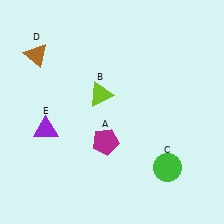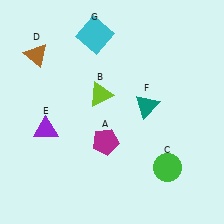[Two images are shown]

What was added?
A teal triangle (F), a cyan square (G) were added in Image 2.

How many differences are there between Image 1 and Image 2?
There are 2 differences between the two images.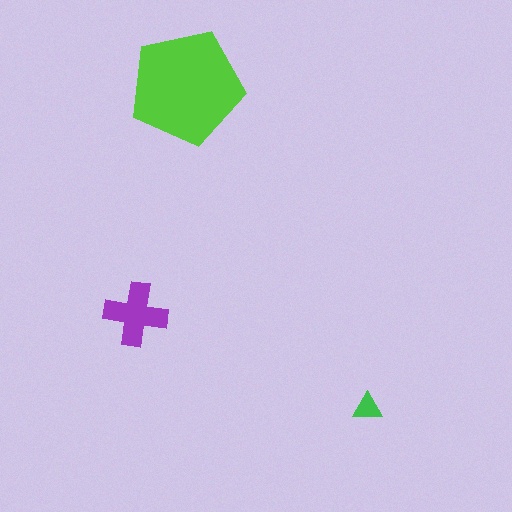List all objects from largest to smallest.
The lime pentagon, the purple cross, the green triangle.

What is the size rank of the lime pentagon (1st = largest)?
1st.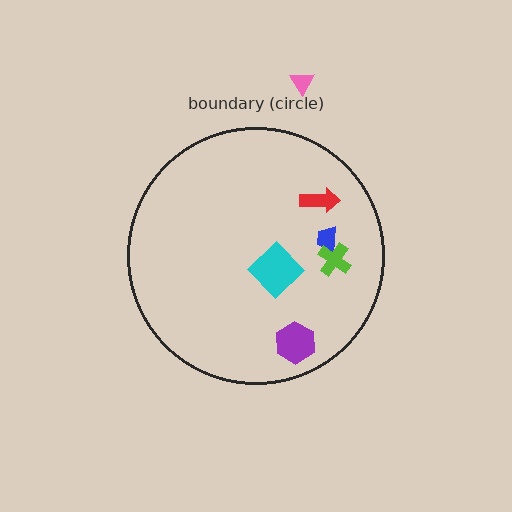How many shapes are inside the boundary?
5 inside, 1 outside.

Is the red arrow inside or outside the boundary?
Inside.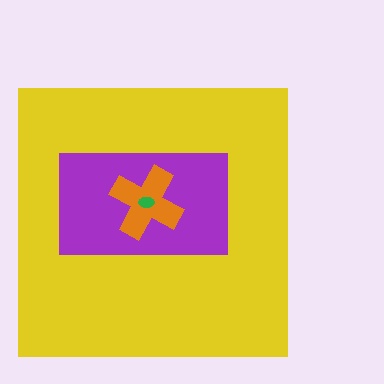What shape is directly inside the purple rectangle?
The orange cross.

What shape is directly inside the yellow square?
The purple rectangle.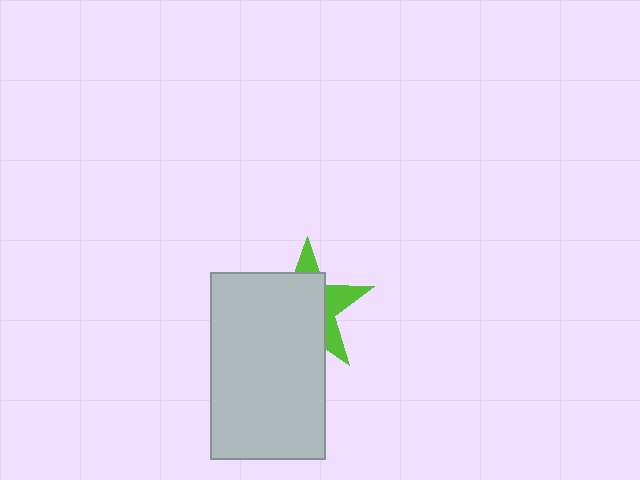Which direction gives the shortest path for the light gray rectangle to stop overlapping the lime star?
Moving toward the lower-left gives the shortest separation.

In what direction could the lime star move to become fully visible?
The lime star could move toward the upper-right. That would shift it out from behind the light gray rectangle entirely.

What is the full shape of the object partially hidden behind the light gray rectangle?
The partially hidden object is a lime star.